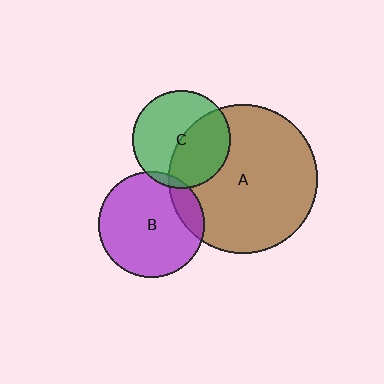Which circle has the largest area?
Circle A (brown).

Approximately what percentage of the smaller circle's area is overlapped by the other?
Approximately 45%.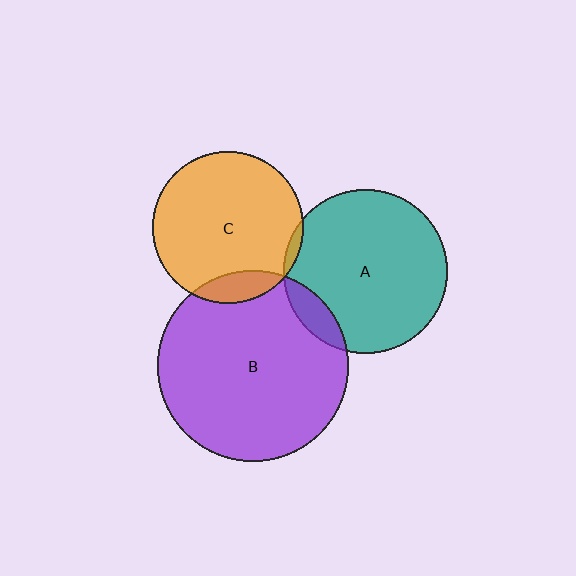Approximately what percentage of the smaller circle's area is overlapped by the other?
Approximately 10%.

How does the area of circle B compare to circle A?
Approximately 1.4 times.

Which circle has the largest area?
Circle B (purple).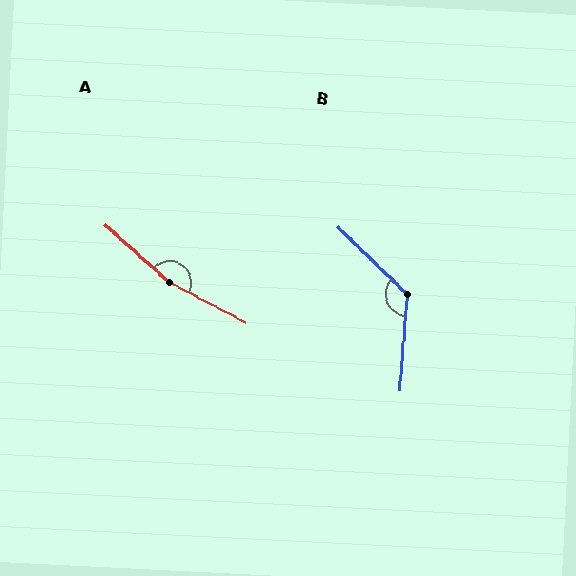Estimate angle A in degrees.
Approximately 166 degrees.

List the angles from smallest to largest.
B (130°), A (166°).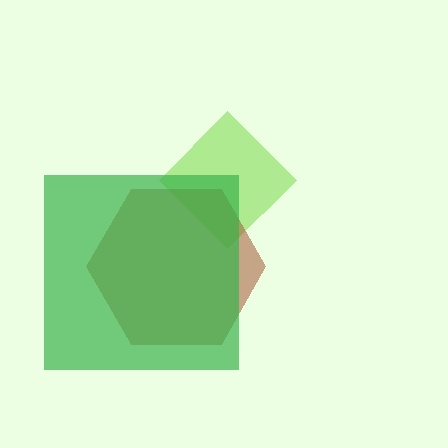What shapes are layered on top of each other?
The layered shapes are: a lime diamond, a brown hexagon, a green square.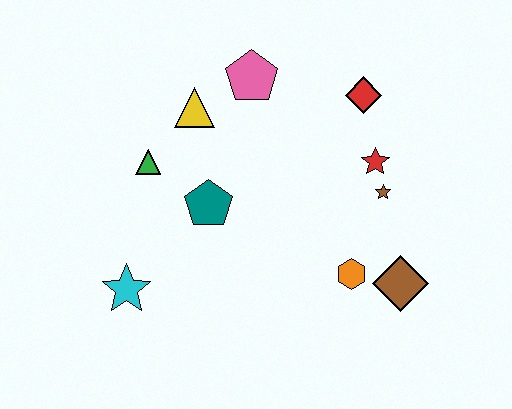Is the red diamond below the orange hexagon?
No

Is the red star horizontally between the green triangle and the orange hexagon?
No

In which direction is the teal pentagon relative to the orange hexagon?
The teal pentagon is to the left of the orange hexagon.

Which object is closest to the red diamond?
The red star is closest to the red diamond.